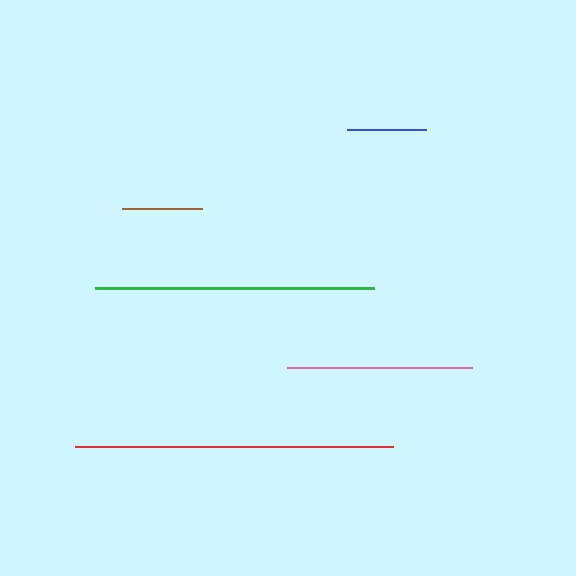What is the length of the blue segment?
The blue segment is approximately 79 pixels long.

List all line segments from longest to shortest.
From longest to shortest: red, green, pink, brown, blue.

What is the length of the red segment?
The red segment is approximately 318 pixels long.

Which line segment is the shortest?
The blue line is the shortest at approximately 79 pixels.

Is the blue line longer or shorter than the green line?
The green line is longer than the blue line.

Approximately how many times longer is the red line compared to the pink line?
The red line is approximately 1.7 times the length of the pink line.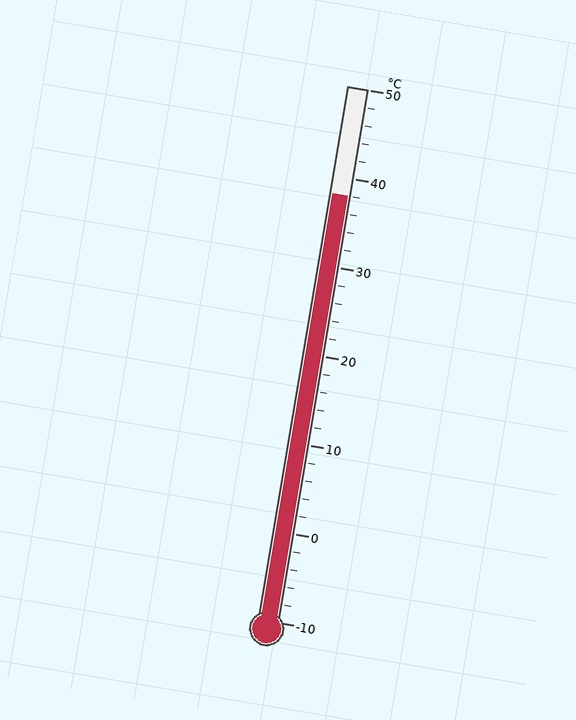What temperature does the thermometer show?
The thermometer shows approximately 38°C.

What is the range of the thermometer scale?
The thermometer scale ranges from -10°C to 50°C.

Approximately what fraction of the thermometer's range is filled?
The thermometer is filled to approximately 80% of its range.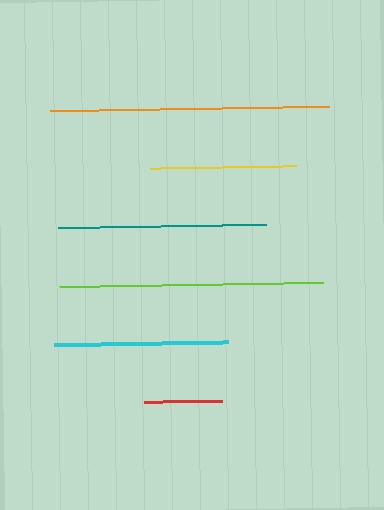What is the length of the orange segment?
The orange segment is approximately 279 pixels long.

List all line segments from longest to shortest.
From longest to shortest: orange, lime, teal, cyan, yellow, red.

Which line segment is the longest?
The orange line is the longest at approximately 279 pixels.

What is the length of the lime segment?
The lime segment is approximately 264 pixels long.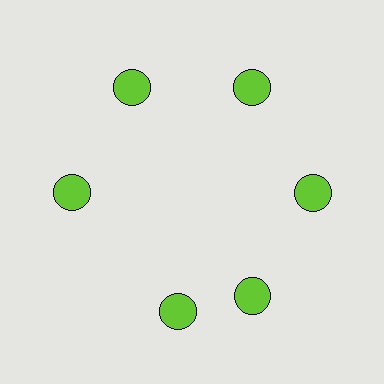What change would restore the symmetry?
The symmetry would be restored by rotating it back into even spacing with its neighbors so that all 6 circles sit at equal angles and equal distance from the center.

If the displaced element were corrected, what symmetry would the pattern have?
It would have 6-fold rotational symmetry — the pattern would map onto itself every 60 degrees.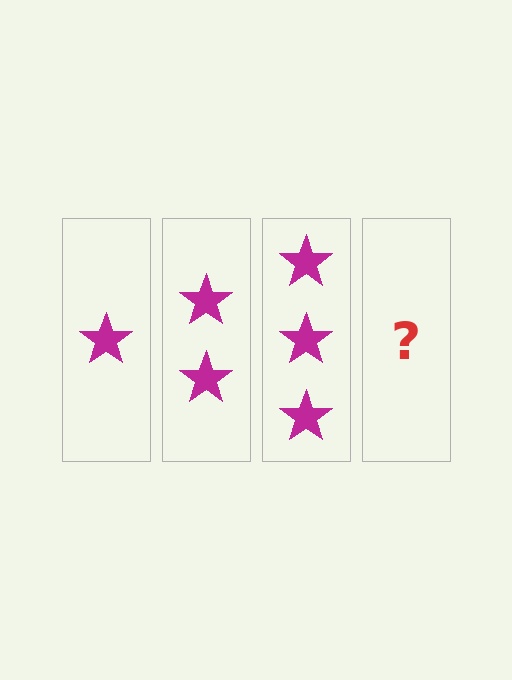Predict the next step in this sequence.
The next step is 4 stars.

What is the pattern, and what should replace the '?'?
The pattern is that each step adds one more star. The '?' should be 4 stars.